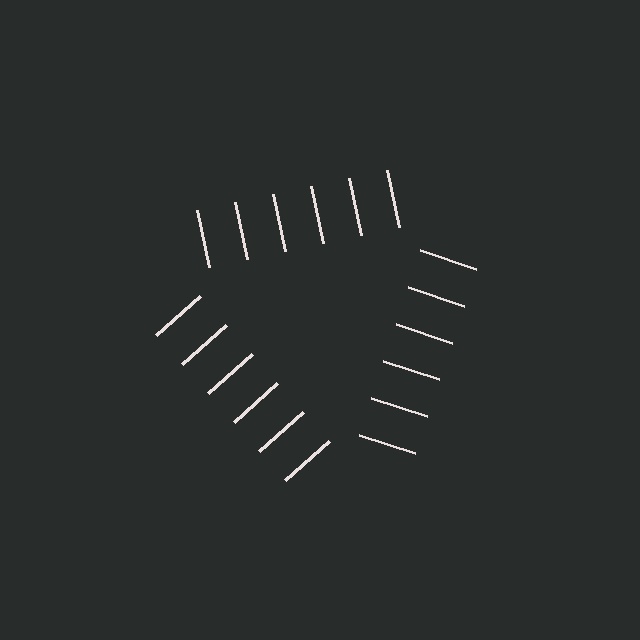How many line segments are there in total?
18 — 6 along each of the 3 edges.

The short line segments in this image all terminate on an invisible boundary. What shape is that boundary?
An illusory triangle — the line segments terminate on its edges but no continuous stroke is drawn.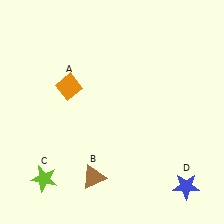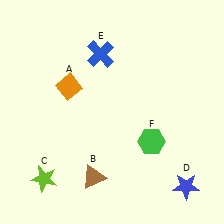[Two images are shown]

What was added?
A blue cross (E), a green hexagon (F) were added in Image 2.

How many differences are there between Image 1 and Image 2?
There are 2 differences between the two images.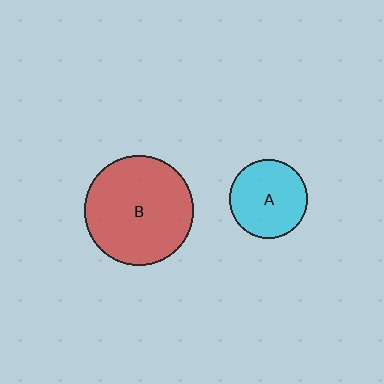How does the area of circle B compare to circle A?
Approximately 1.9 times.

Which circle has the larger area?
Circle B (red).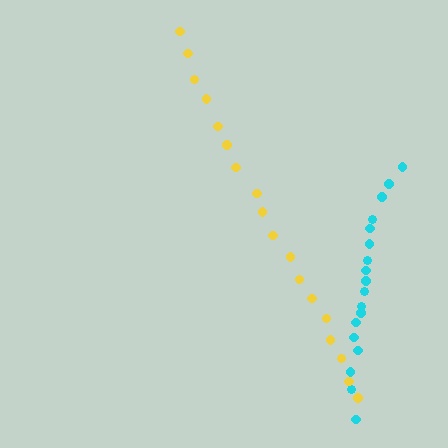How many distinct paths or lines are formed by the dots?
There are 2 distinct paths.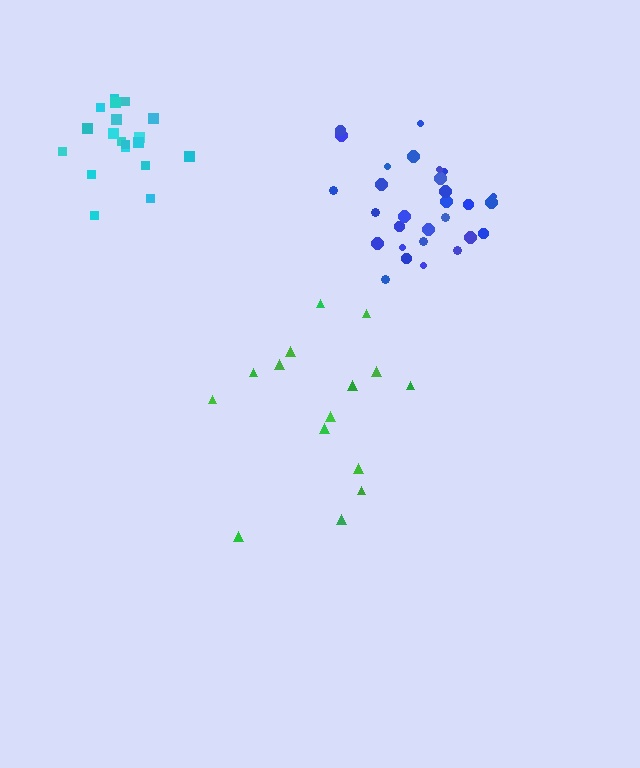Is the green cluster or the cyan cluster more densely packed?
Cyan.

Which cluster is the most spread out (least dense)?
Green.